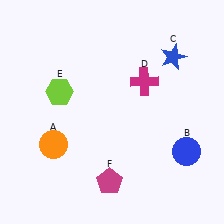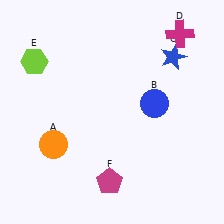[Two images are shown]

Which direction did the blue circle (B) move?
The blue circle (B) moved up.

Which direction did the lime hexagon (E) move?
The lime hexagon (E) moved up.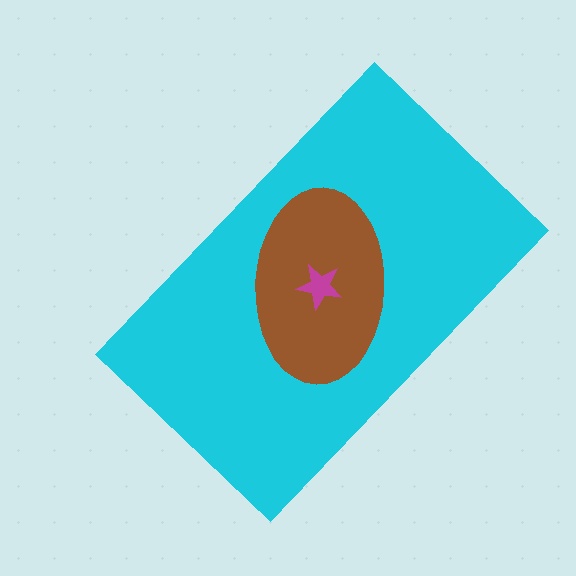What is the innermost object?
The magenta star.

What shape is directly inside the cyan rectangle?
The brown ellipse.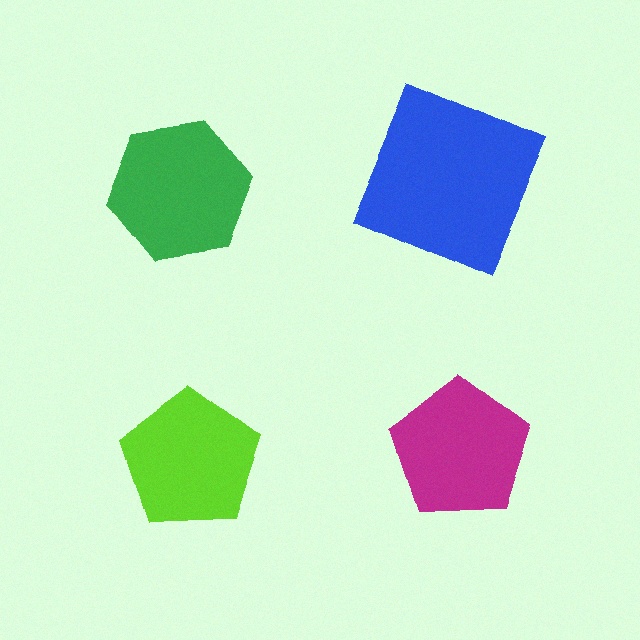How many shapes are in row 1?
2 shapes.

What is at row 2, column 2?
A magenta pentagon.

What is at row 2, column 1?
A lime pentagon.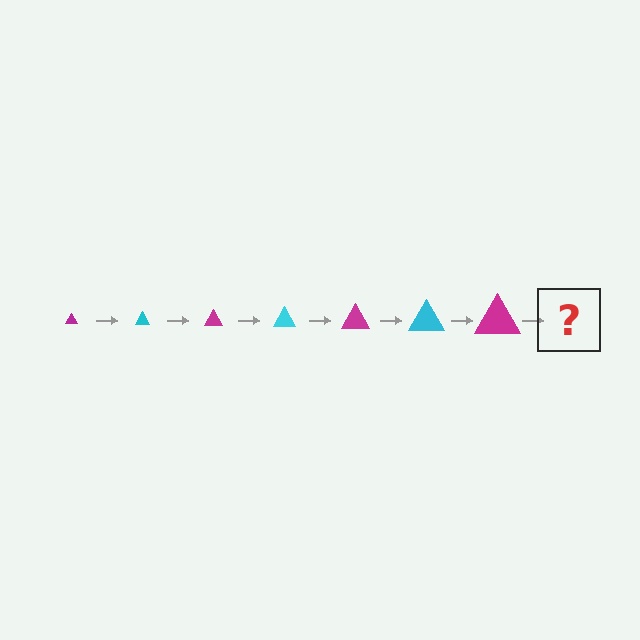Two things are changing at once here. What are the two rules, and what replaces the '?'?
The two rules are that the triangle grows larger each step and the color cycles through magenta and cyan. The '?' should be a cyan triangle, larger than the previous one.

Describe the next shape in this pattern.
It should be a cyan triangle, larger than the previous one.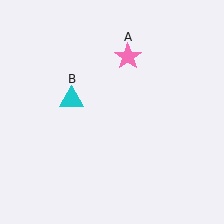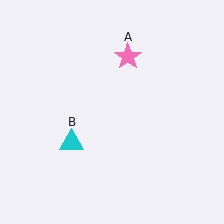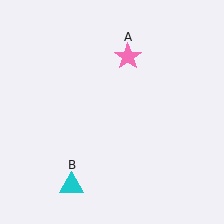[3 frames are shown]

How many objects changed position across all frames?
1 object changed position: cyan triangle (object B).